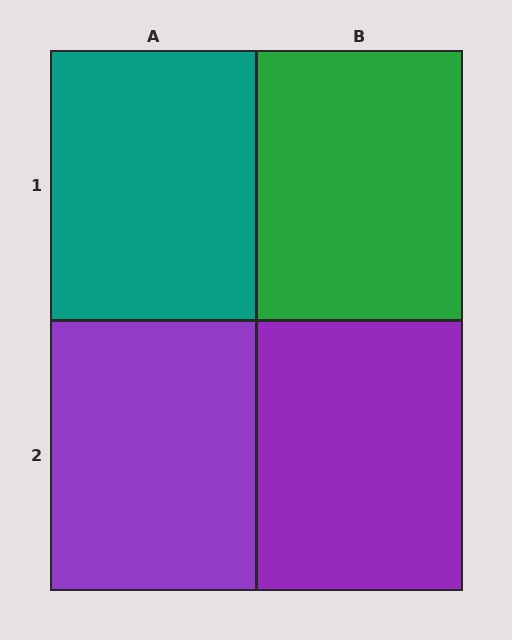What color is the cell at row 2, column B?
Purple.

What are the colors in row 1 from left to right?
Teal, green.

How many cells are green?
1 cell is green.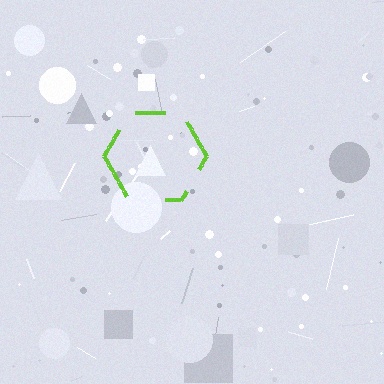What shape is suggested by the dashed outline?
The dashed outline suggests a hexagon.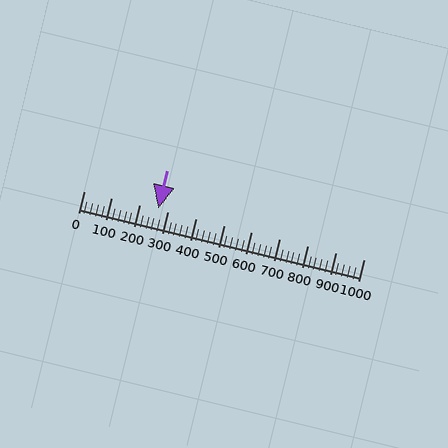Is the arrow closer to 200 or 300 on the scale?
The arrow is closer to 300.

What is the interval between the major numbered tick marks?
The major tick marks are spaced 100 units apart.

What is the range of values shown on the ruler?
The ruler shows values from 0 to 1000.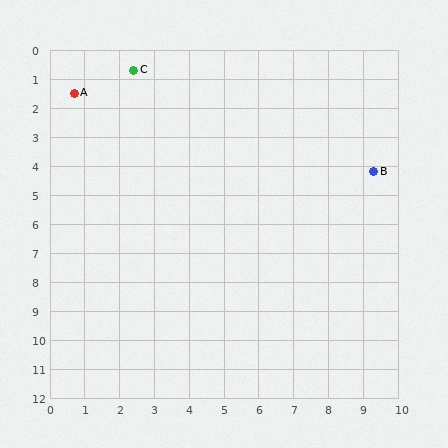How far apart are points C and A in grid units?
Points C and A are about 1.9 grid units apart.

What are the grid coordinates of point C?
Point C is at approximately (2.4, 0.7).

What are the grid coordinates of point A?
Point A is at approximately (0.7, 1.5).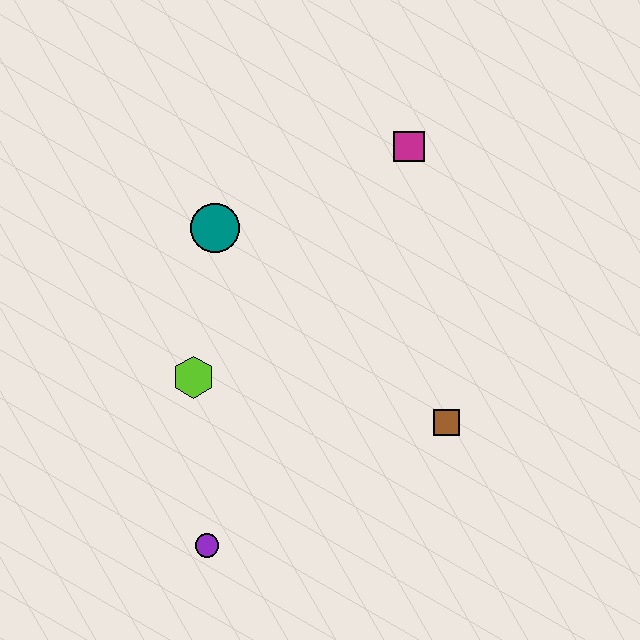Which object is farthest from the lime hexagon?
The magenta square is farthest from the lime hexagon.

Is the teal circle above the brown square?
Yes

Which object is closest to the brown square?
The lime hexagon is closest to the brown square.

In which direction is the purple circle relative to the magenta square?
The purple circle is below the magenta square.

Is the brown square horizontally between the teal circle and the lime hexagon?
No